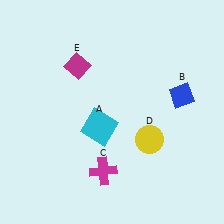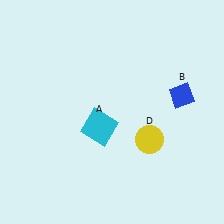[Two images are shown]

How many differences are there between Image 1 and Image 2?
There are 2 differences between the two images.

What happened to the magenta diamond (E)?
The magenta diamond (E) was removed in Image 2. It was in the top-left area of Image 1.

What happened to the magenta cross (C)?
The magenta cross (C) was removed in Image 2. It was in the bottom-left area of Image 1.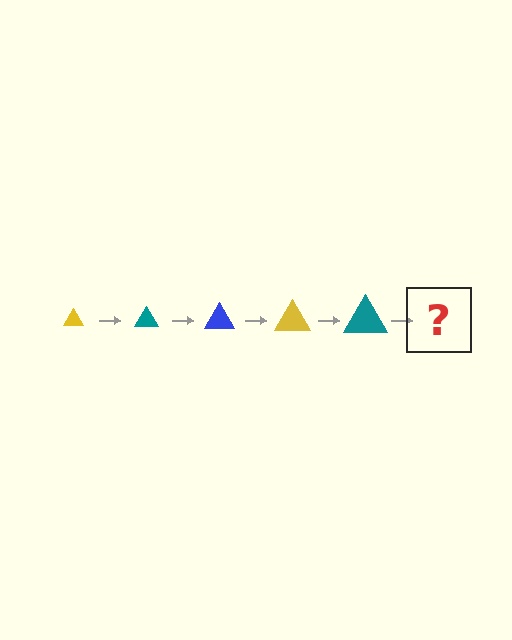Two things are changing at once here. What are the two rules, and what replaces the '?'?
The two rules are that the triangle grows larger each step and the color cycles through yellow, teal, and blue. The '?' should be a blue triangle, larger than the previous one.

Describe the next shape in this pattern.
It should be a blue triangle, larger than the previous one.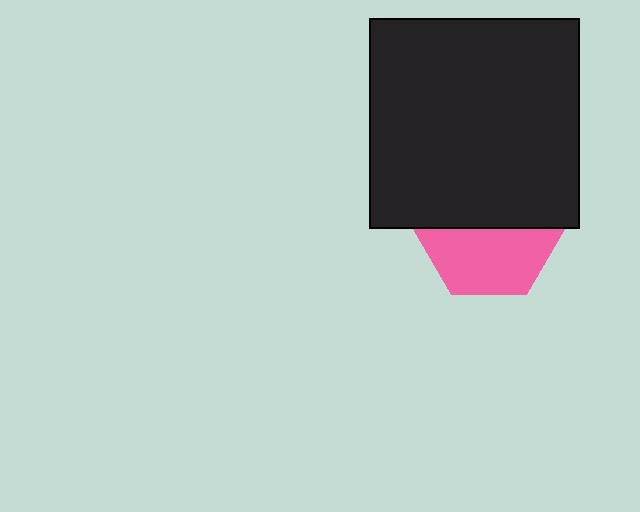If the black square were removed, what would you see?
You would see the complete pink hexagon.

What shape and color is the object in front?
The object in front is a black square.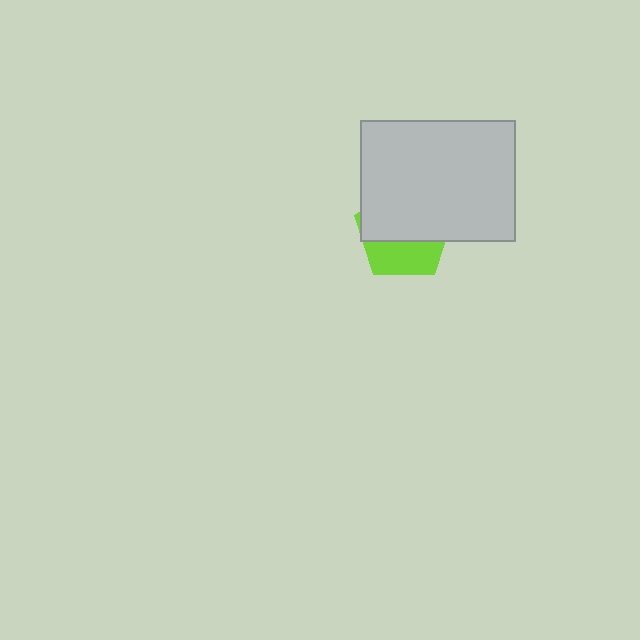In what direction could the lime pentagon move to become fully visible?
The lime pentagon could move down. That would shift it out from behind the light gray rectangle entirely.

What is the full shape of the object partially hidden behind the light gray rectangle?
The partially hidden object is a lime pentagon.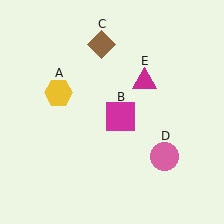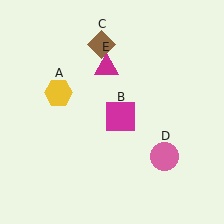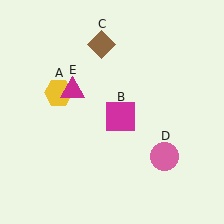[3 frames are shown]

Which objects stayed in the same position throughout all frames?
Yellow hexagon (object A) and magenta square (object B) and brown diamond (object C) and pink circle (object D) remained stationary.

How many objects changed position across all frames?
1 object changed position: magenta triangle (object E).